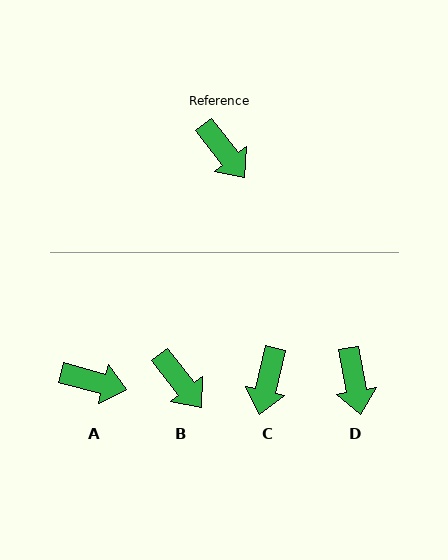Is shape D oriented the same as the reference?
No, it is off by about 28 degrees.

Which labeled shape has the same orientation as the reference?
B.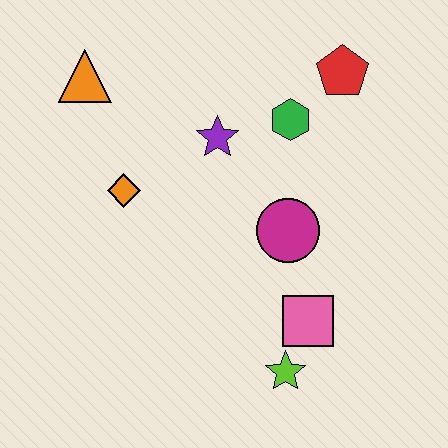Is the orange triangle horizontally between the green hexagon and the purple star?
No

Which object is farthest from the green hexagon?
The lime star is farthest from the green hexagon.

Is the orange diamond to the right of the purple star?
No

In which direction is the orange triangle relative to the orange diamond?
The orange triangle is above the orange diamond.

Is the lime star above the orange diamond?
No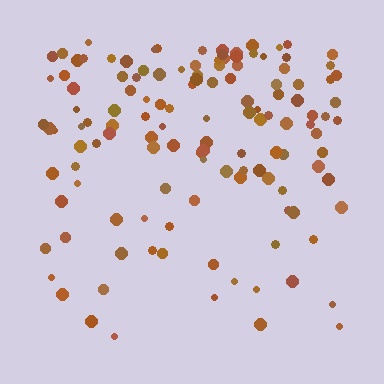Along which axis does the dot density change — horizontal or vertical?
Vertical.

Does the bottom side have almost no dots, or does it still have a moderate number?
Still a moderate number, just noticeably fewer than the top.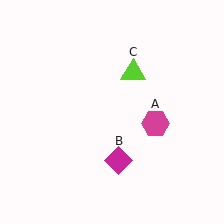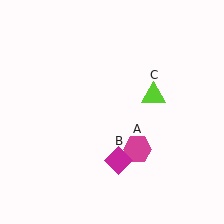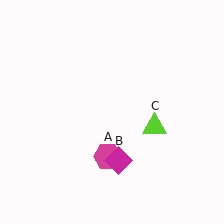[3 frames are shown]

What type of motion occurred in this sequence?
The magenta hexagon (object A), lime triangle (object C) rotated clockwise around the center of the scene.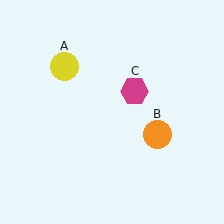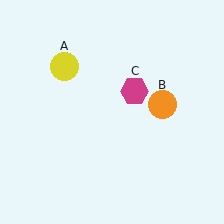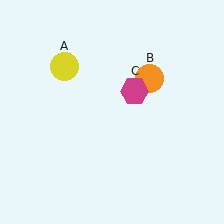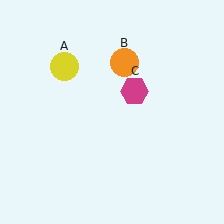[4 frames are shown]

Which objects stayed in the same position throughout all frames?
Yellow circle (object A) and magenta hexagon (object C) remained stationary.